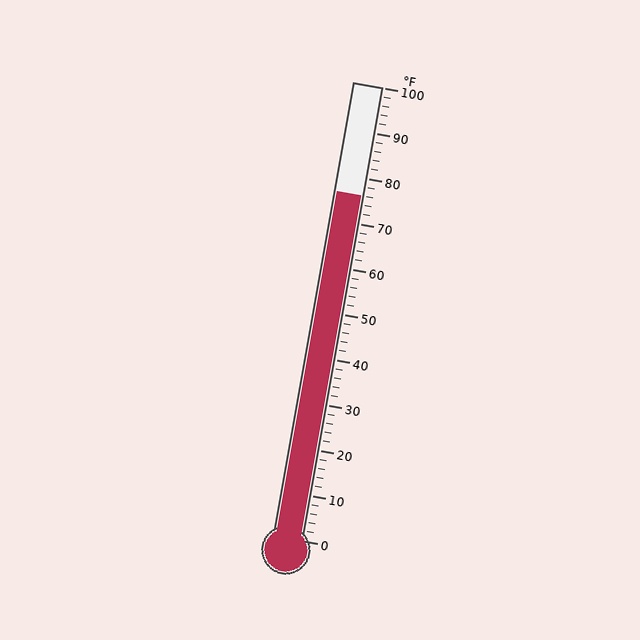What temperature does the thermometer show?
The thermometer shows approximately 76°F.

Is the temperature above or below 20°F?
The temperature is above 20°F.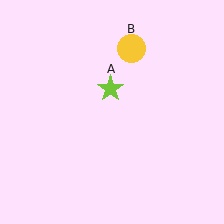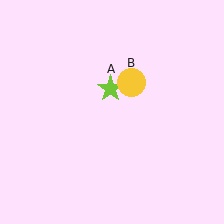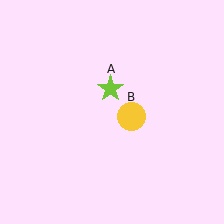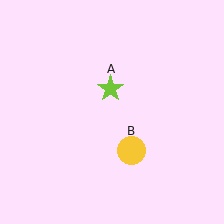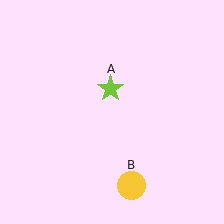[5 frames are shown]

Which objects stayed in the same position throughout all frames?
Lime star (object A) remained stationary.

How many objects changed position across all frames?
1 object changed position: yellow circle (object B).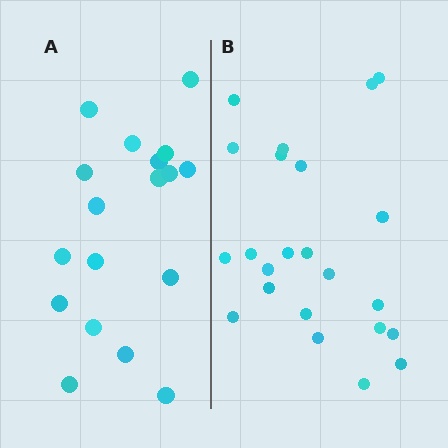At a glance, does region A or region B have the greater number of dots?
Region B (the right region) has more dots.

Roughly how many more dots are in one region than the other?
Region B has about 5 more dots than region A.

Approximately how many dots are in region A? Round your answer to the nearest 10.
About 20 dots. (The exact count is 18, which rounds to 20.)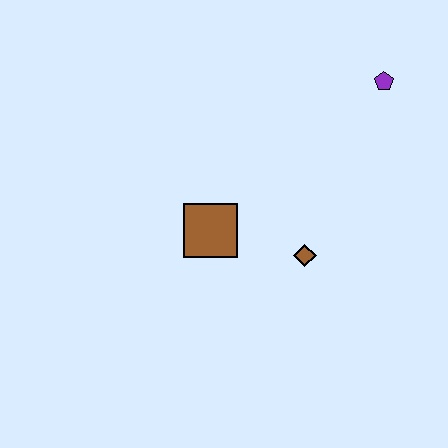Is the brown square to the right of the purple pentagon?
No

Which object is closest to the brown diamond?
The brown square is closest to the brown diamond.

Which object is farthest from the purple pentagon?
The brown square is farthest from the purple pentagon.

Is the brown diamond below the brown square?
Yes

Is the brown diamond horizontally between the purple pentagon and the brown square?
Yes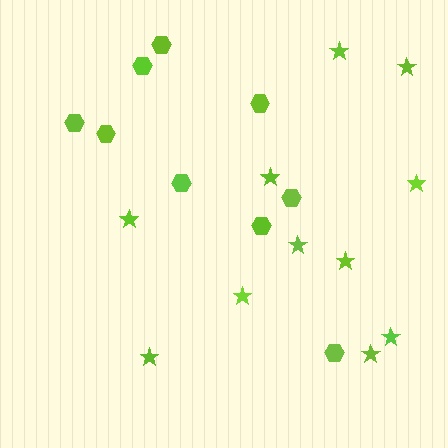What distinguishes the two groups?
There are 2 groups: one group of hexagons (9) and one group of stars (11).